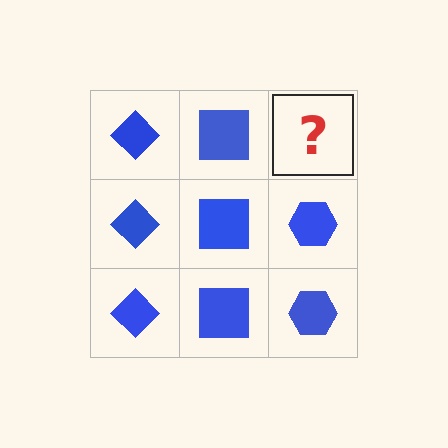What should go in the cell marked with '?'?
The missing cell should contain a blue hexagon.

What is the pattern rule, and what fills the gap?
The rule is that each column has a consistent shape. The gap should be filled with a blue hexagon.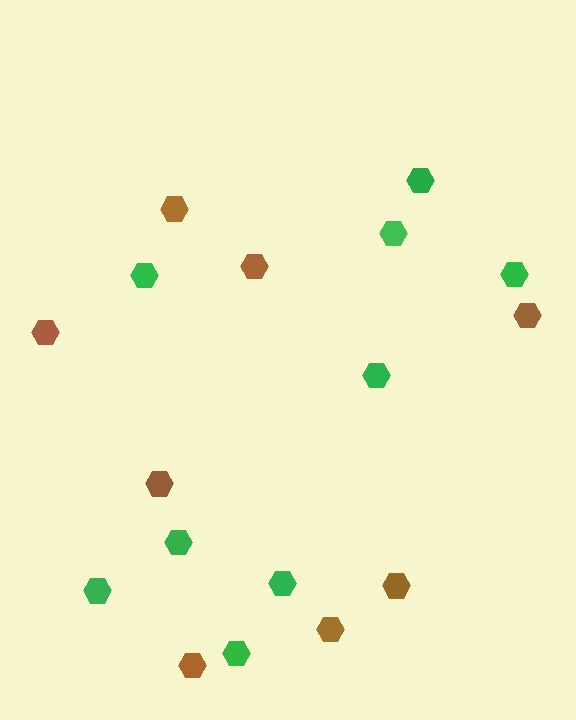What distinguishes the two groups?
There are 2 groups: one group of green hexagons (9) and one group of brown hexagons (8).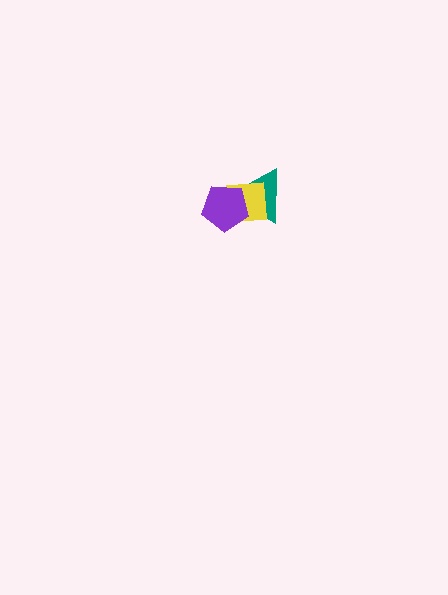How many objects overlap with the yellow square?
2 objects overlap with the yellow square.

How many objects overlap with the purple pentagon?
2 objects overlap with the purple pentagon.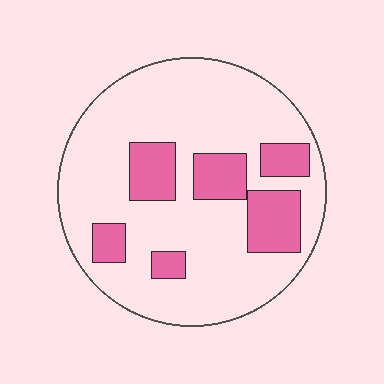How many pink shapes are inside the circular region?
6.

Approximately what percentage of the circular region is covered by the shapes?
Approximately 20%.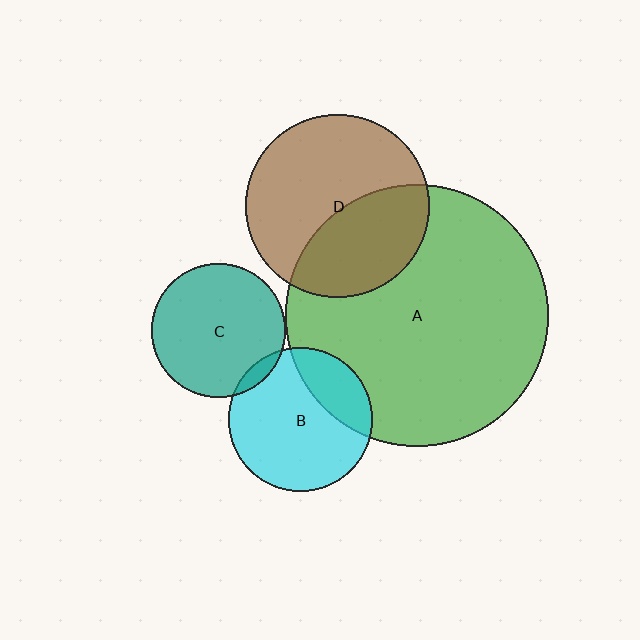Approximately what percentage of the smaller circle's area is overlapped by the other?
Approximately 40%.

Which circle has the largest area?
Circle A (green).